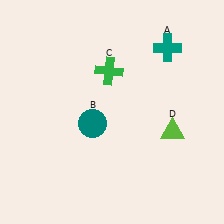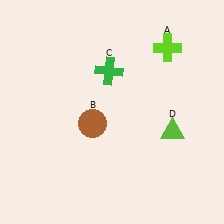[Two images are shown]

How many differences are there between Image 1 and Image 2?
There are 2 differences between the two images.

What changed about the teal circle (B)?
In Image 1, B is teal. In Image 2, it changed to brown.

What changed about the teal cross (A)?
In Image 1, A is teal. In Image 2, it changed to lime.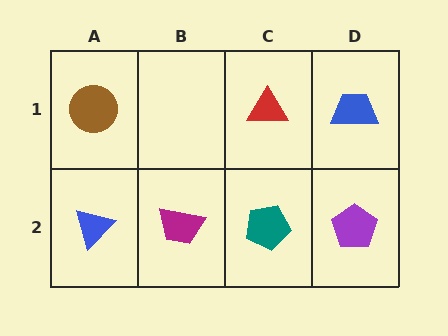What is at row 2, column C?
A teal pentagon.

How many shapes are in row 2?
4 shapes.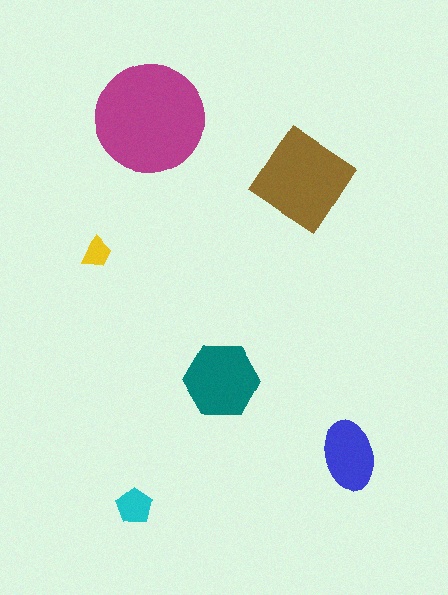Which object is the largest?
The magenta circle.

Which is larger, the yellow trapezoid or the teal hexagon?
The teal hexagon.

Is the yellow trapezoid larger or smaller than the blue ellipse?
Smaller.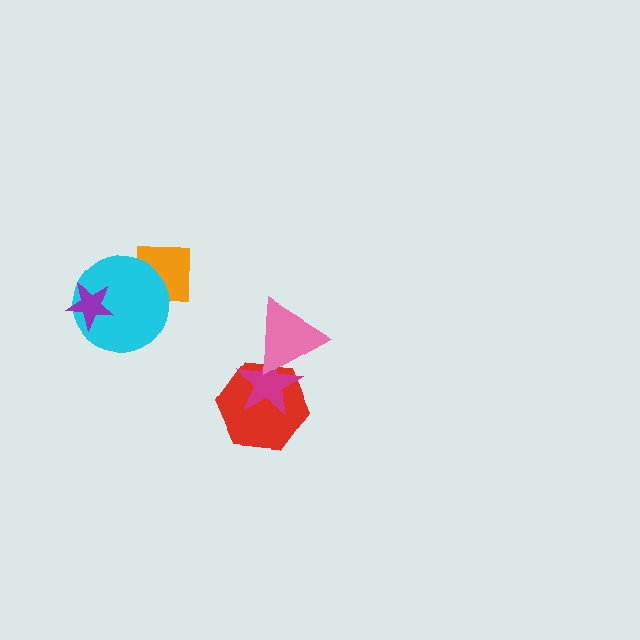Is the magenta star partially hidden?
Yes, it is partially covered by another shape.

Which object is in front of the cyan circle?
The purple star is in front of the cyan circle.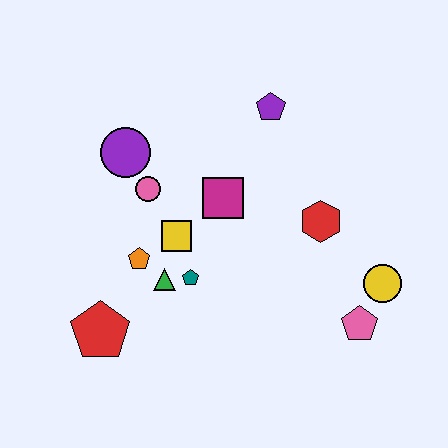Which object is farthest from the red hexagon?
The red pentagon is farthest from the red hexagon.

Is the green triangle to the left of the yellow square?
Yes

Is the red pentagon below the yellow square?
Yes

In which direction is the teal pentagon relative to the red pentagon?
The teal pentagon is to the right of the red pentagon.